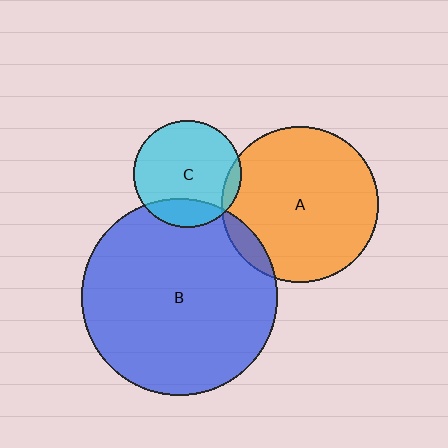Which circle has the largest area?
Circle B (blue).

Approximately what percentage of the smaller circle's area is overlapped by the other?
Approximately 10%.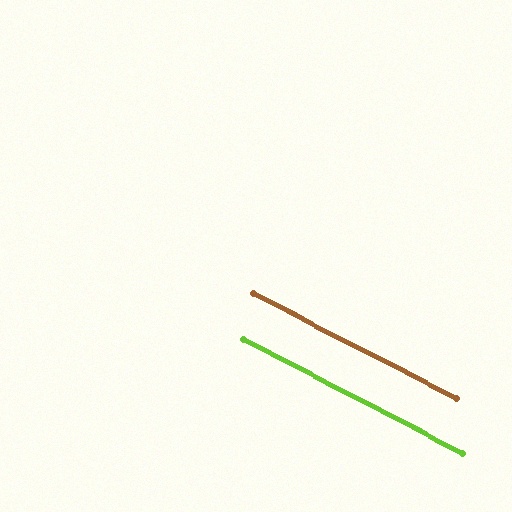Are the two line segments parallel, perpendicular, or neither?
Parallel — their directions differ by only 0.1°.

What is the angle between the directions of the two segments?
Approximately 0 degrees.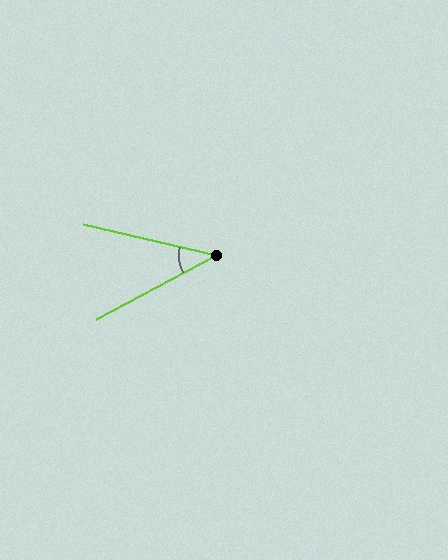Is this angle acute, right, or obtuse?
It is acute.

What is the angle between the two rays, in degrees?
Approximately 42 degrees.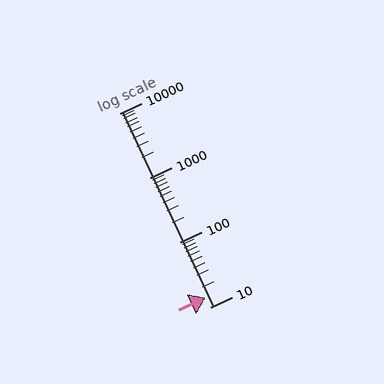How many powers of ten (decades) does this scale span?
The scale spans 3 decades, from 10 to 10000.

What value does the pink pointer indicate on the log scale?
The pointer indicates approximately 14.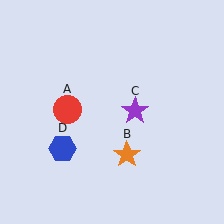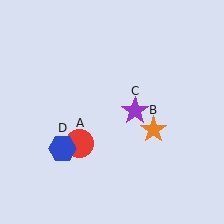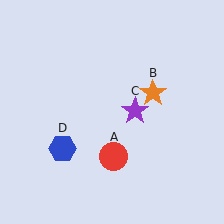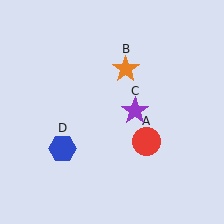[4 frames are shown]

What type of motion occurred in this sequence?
The red circle (object A), orange star (object B) rotated counterclockwise around the center of the scene.